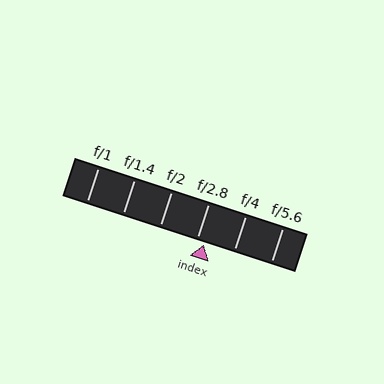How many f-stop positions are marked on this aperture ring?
There are 6 f-stop positions marked.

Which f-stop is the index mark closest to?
The index mark is closest to f/2.8.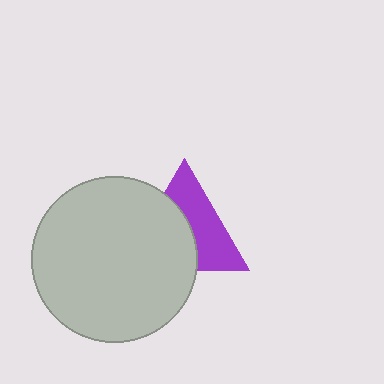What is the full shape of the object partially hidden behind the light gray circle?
The partially hidden object is a purple triangle.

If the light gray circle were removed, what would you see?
You would see the complete purple triangle.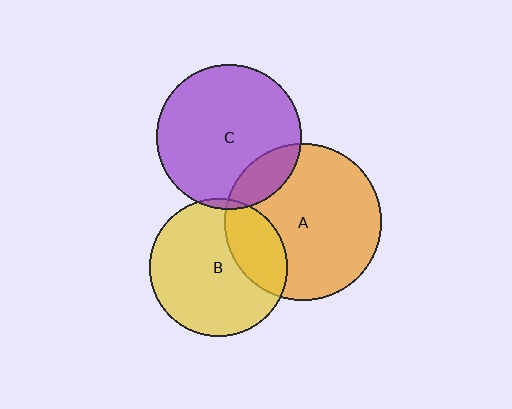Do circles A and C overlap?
Yes.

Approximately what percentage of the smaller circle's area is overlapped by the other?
Approximately 15%.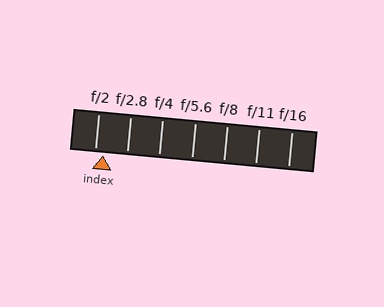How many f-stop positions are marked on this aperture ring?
There are 7 f-stop positions marked.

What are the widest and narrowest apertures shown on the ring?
The widest aperture shown is f/2 and the narrowest is f/16.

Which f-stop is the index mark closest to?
The index mark is closest to f/2.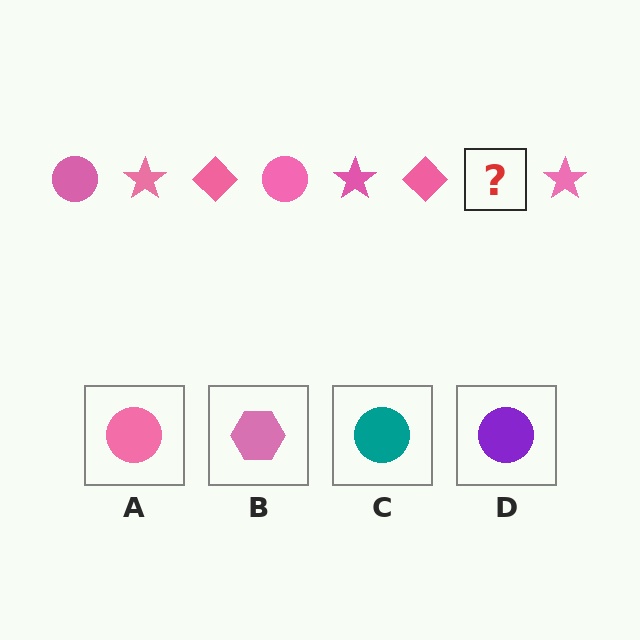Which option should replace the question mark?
Option A.